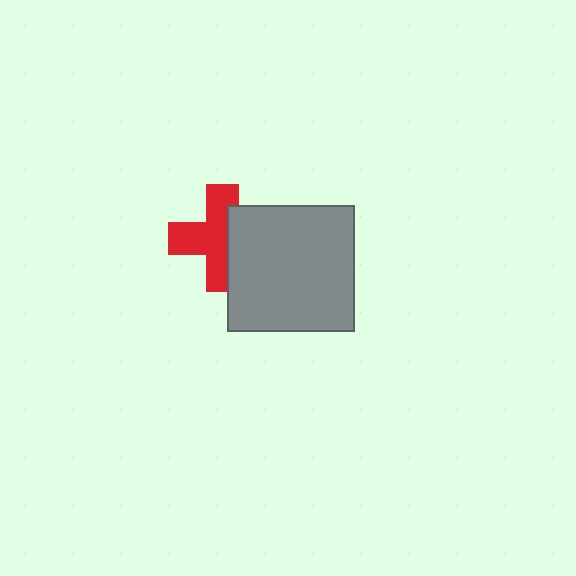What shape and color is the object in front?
The object in front is a gray square.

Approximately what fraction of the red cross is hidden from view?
Roughly 36% of the red cross is hidden behind the gray square.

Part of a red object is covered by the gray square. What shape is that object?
It is a cross.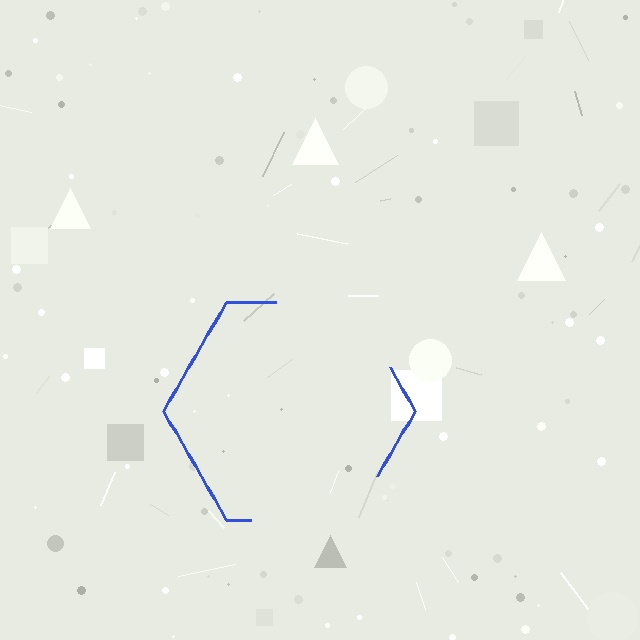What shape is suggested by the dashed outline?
The dashed outline suggests a hexagon.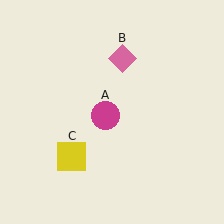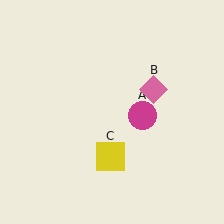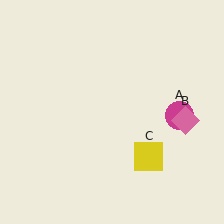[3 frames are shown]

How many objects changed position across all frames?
3 objects changed position: magenta circle (object A), pink diamond (object B), yellow square (object C).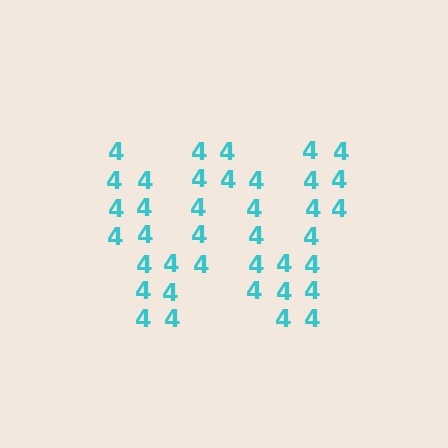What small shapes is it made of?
It is made of small digit 4's.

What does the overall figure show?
The overall figure shows the letter W.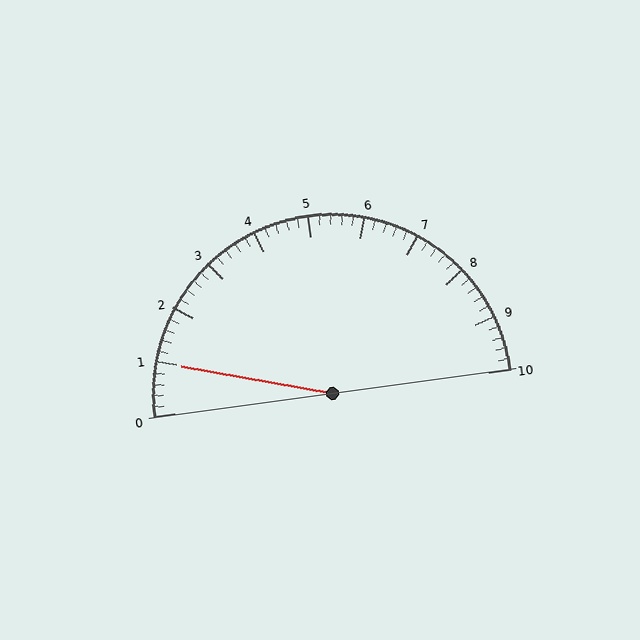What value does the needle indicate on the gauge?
The needle indicates approximately 1.0.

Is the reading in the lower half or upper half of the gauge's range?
The reading is in the lower half of the range (0 to 10).